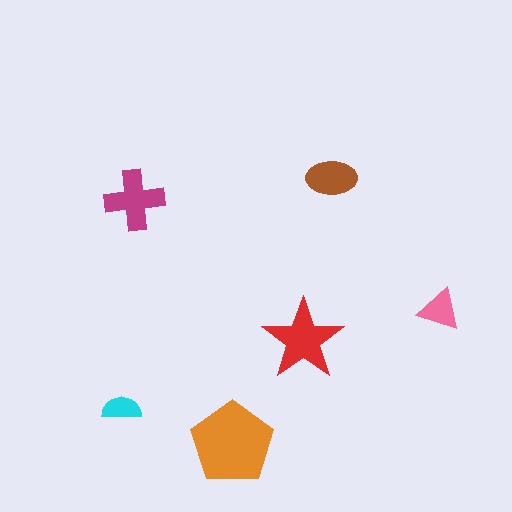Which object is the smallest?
The cyan semicircle.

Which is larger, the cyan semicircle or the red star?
The red star.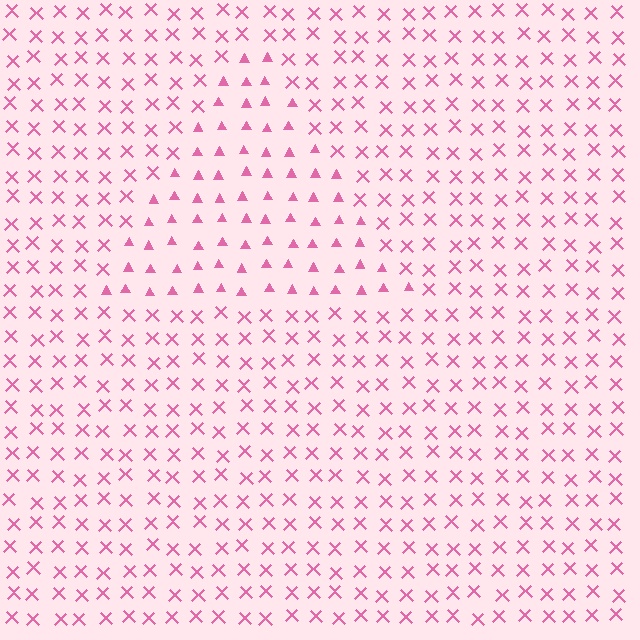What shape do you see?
I see a triangle.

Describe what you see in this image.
The image is filled with small pink elements arranged in a uniform grid. A triangle-shaped region contains triangles, while the surrounding area contains X marks. The boundary is defined purely by the change in element shape.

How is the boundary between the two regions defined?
The boundary is defined by a change in element shape: triangles inside vs. X marks outside. All elements share the same color and spacing.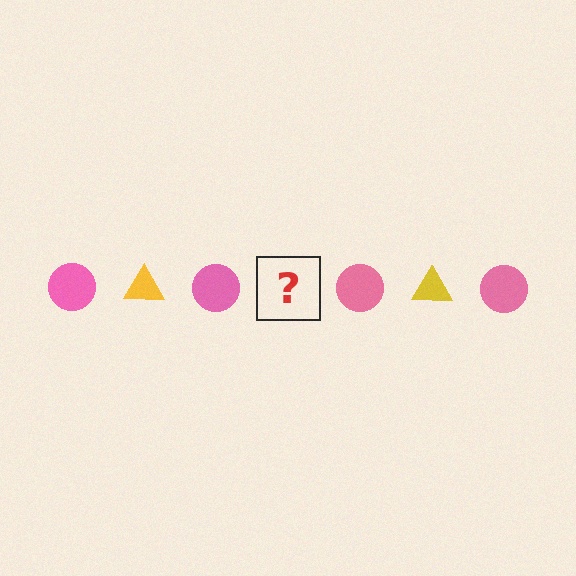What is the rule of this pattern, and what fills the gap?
The rule is that the pattern alternates between pink circle and yellow triangle. The gap should be filled with a yellow triangle.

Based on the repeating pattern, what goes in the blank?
The blank should be a yellow triangle.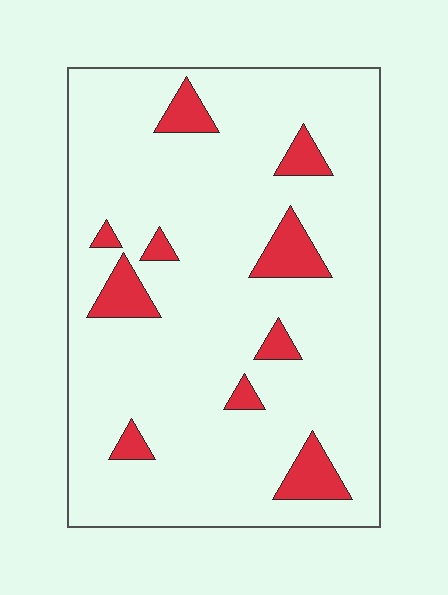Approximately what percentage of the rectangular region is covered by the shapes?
Approximately 10%.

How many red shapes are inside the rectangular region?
10.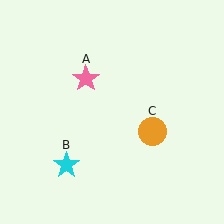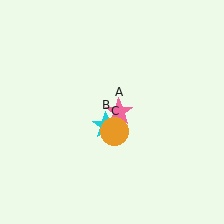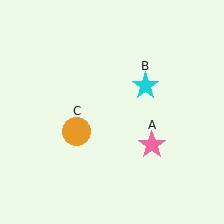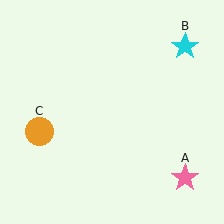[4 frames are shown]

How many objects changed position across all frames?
3 objects changed position: pink star (object A), cyan star (object B), orange circle (object C).